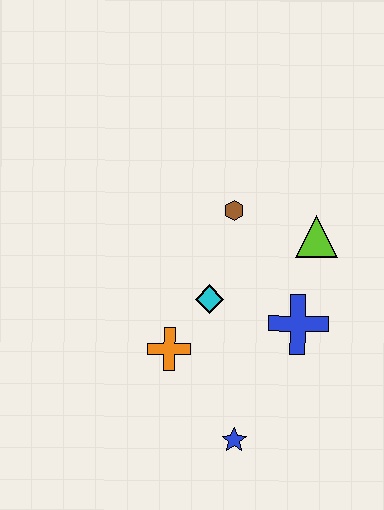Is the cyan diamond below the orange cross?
No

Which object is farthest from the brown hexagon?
The blue star is farthest from the brown hexagon.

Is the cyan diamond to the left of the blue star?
Yes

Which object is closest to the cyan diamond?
The orange cross is closest to the cyan diamond.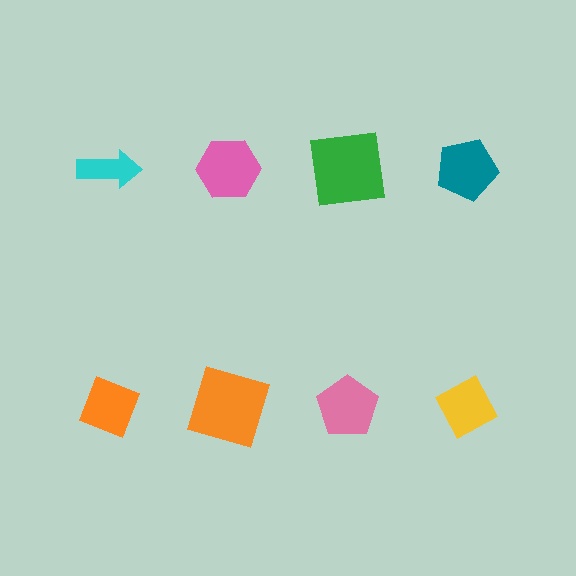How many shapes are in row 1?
4 shapes.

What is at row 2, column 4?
A yellow diamond.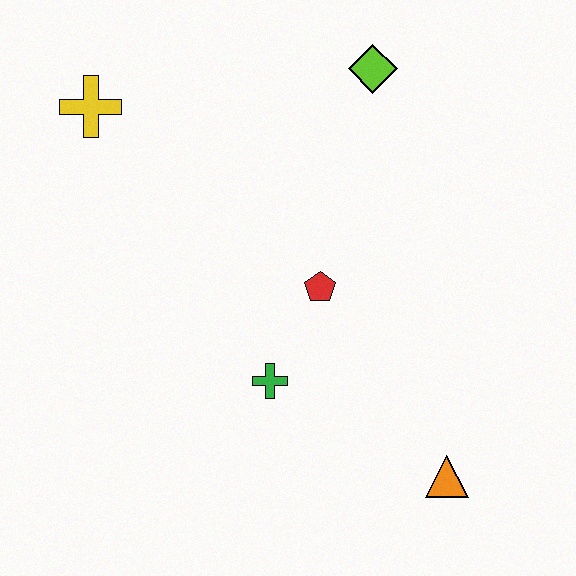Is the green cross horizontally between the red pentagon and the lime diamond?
No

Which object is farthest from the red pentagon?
The yellow cross is farthest from the red pentagon.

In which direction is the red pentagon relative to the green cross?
The red pentagon is above the green cross.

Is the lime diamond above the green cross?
Yes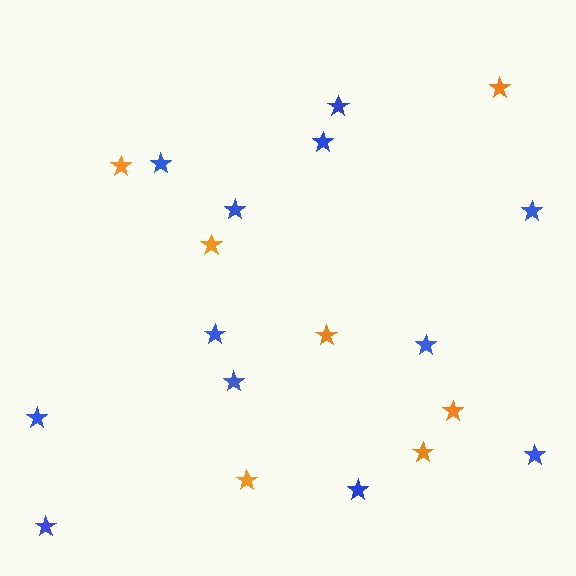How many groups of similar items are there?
There are 2 groups: one group of blue stars (12) and one group of orange stars (7).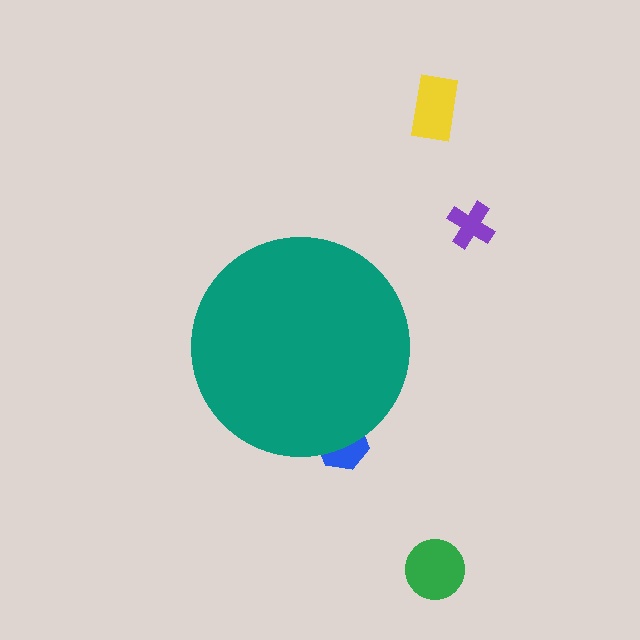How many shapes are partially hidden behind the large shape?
1 shape is partially hidden.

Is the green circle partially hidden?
No, the green circle is fully visible.